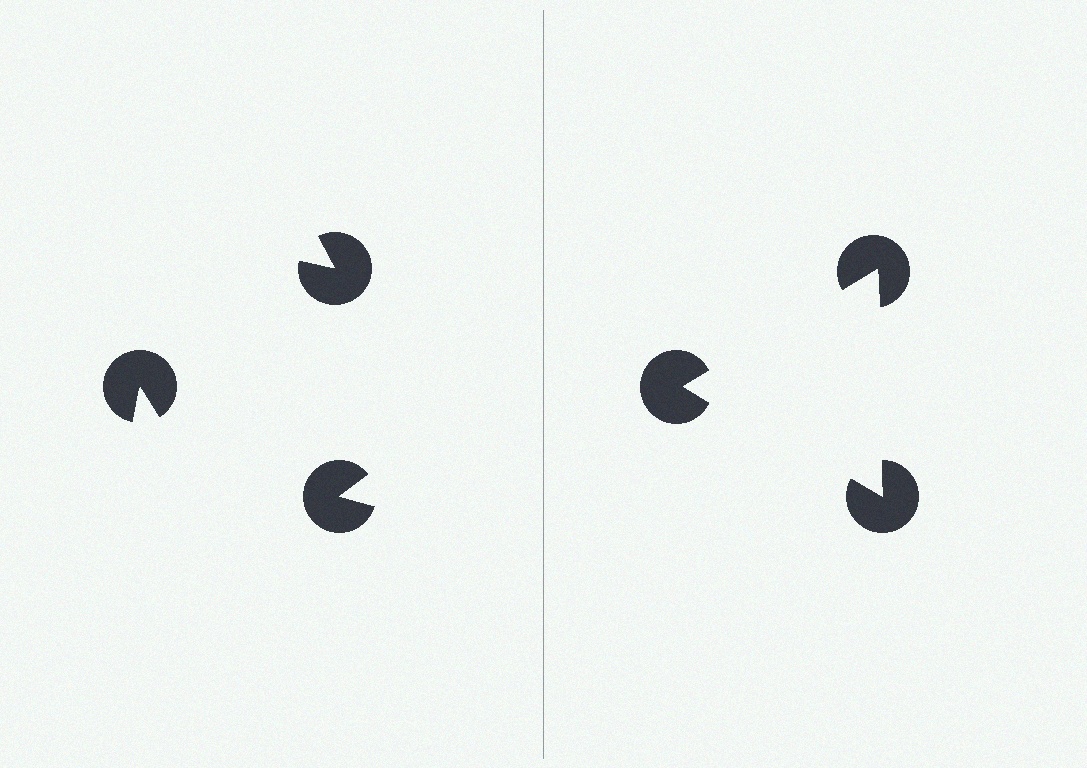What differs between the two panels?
The pac-man discs are positioned identically on both sides; only the wedge orientations differ. On the right they align to a triangle; on the left they are misaligned.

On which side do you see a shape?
An illusory triangle appears on the right side. On the left side the wedge cuts are rotated, so no coherent shape forms.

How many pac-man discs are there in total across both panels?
6 — 3 on each side.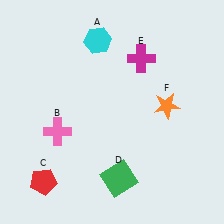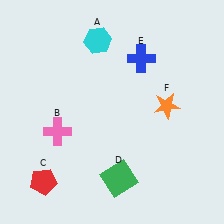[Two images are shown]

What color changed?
The cross (E) changed from magenta in Image 1 to blue in Image 2.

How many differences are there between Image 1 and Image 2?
There is 1 difference between the two images.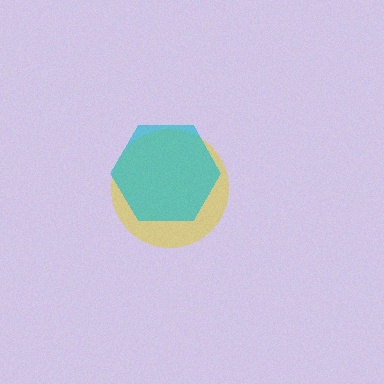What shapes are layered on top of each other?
The layered shapes are: a yellow circle, a cyan hexagon.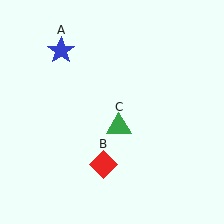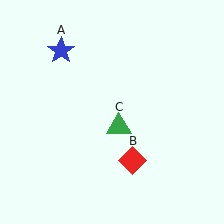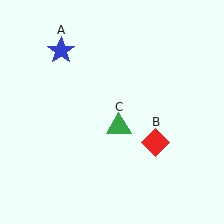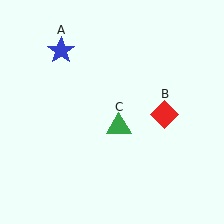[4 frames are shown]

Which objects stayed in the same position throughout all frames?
Blue star (object A) and green triangle (object C) remained stationary.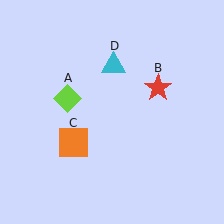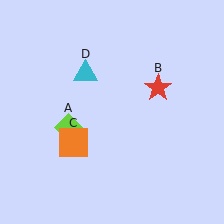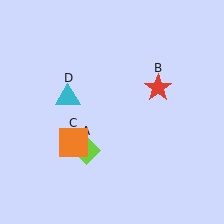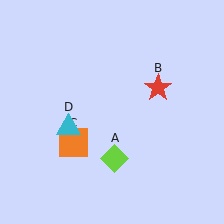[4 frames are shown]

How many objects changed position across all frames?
2 objects changed position: lime diamond (object A), cyan triangle (object D).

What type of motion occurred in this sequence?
The lime diamond (object A), cyan triangle (object D) rotated counterclockwise around the center of the scene.